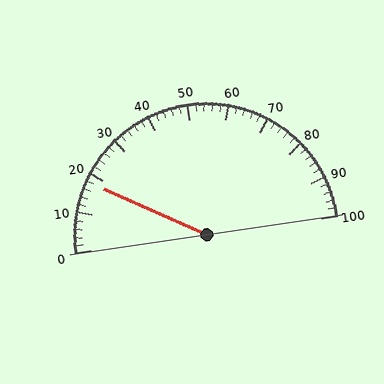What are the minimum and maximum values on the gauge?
The gauge ranges from 0 to 100.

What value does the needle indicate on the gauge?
The needle indicates approximately 18.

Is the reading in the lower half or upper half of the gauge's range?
The reading is in the lower half of the range (0 to 100).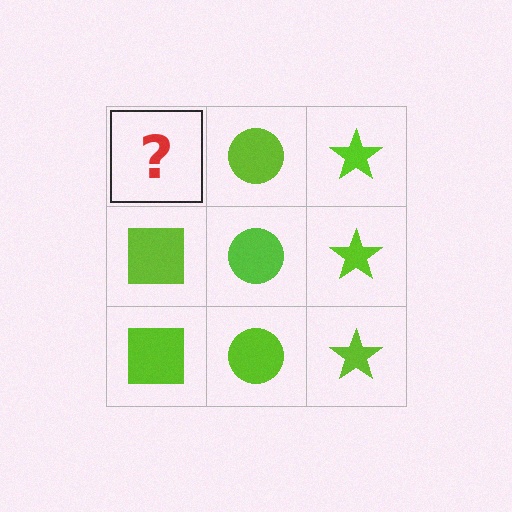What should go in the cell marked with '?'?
The missing cell should contain a lime square.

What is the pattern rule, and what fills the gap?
The rule is that each column has a consistent shape. The gap should be filled with a lime square.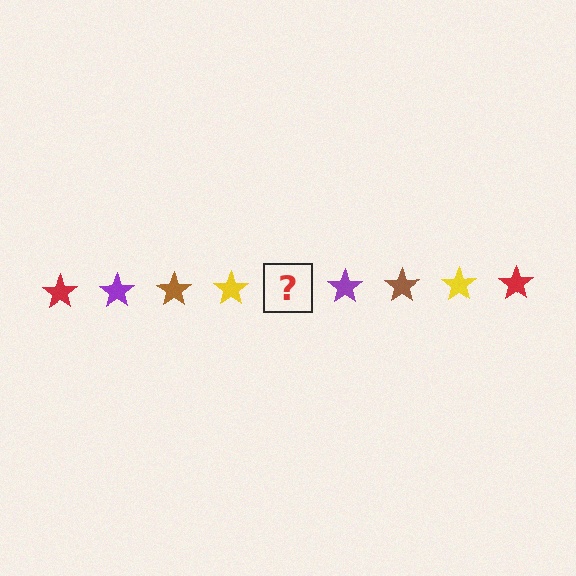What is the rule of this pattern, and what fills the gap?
The rule is that the pattern cycles through red, purple, brown, yellow stars. The gap should be filled with a red star.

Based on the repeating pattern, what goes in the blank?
The blank should be a red star.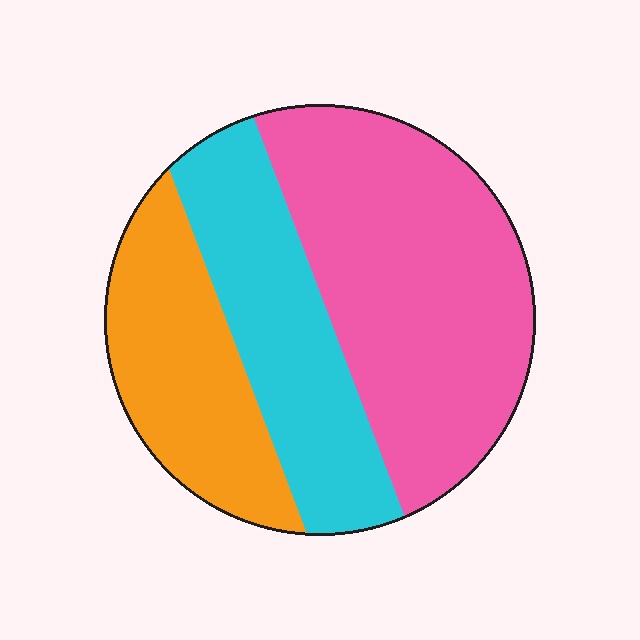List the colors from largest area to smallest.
From largest to smallest: pink, cyan, orange.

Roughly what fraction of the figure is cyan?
Cyan covers roughly 30% of the figure.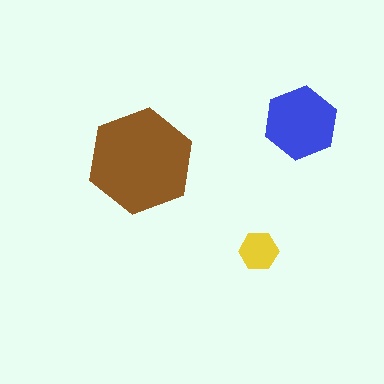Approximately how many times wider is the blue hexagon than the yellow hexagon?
About 2 times wider.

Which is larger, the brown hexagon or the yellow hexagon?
The brown one.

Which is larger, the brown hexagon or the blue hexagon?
The brown one.